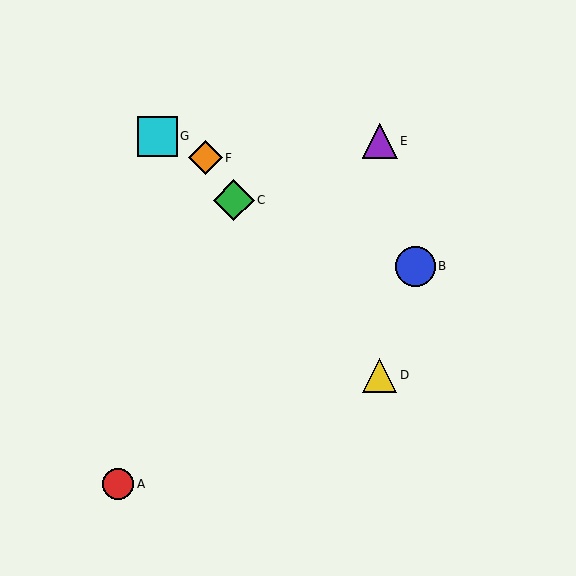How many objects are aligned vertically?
2 objects (D, E) are aligned vertically.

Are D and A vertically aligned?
No, D is at x≈380 and A is at x≈118.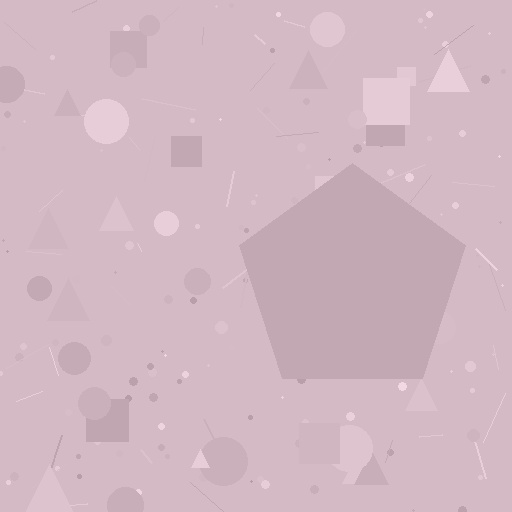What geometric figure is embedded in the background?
A pentagon is embedded in the background.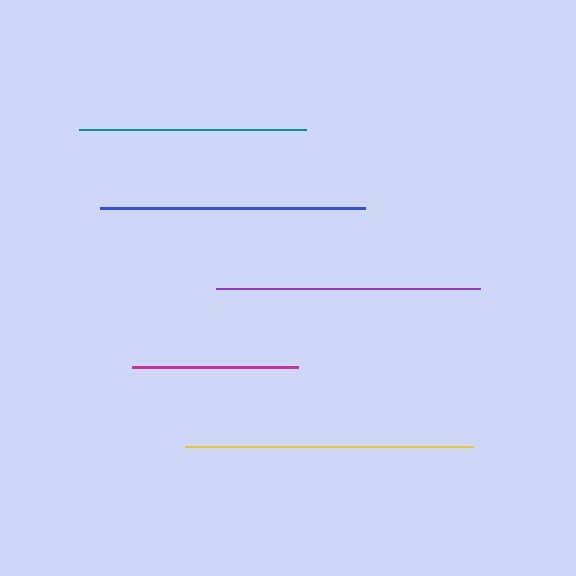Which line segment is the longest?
The yellow line is the longest at approximately 289 pixels.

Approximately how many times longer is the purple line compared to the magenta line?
The purple line is approximately 1.6 times the length of the magenta line.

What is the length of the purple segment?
The purple segment is approximately 264 pixels long.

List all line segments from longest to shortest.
From longest to shortest: yellow, blue, purple, teal, magenta.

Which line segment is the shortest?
The magenta line is the shortest at approximately 166 pixels.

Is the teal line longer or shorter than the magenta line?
The teal line is longer than the magenta line.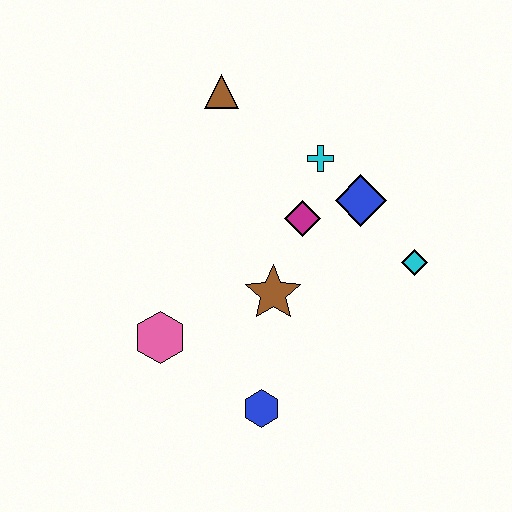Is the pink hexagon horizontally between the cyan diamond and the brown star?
No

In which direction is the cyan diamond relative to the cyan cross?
The cyan diamond is below the cyan cross.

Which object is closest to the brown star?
The magenta diamond is closest to the brown star.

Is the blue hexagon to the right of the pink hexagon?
Yes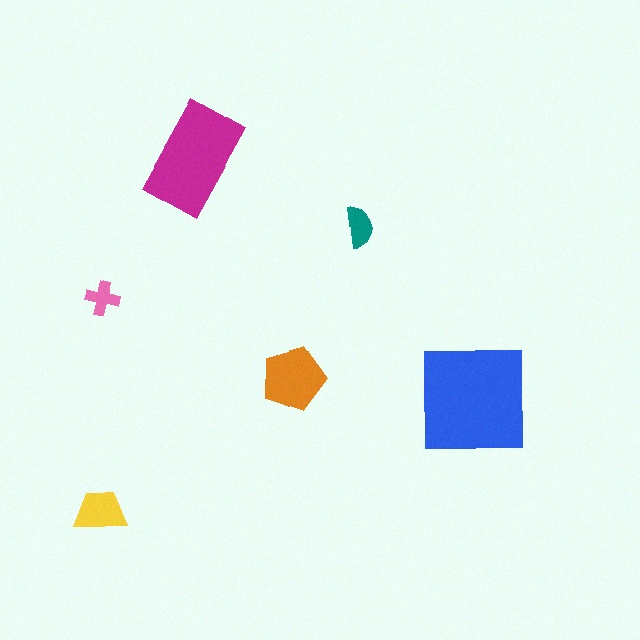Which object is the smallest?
The pink cross.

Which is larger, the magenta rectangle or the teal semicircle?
The magenta rectangle.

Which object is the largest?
The blue square.